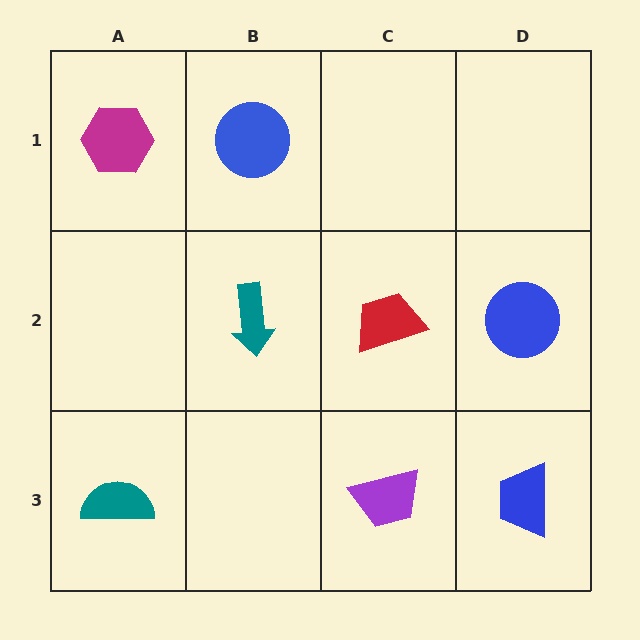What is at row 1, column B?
A blue circle.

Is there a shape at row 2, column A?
No, that cell is empty.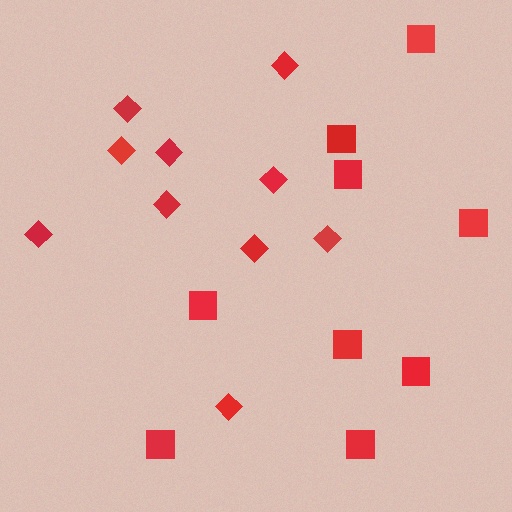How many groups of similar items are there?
There are 2 groups: one group of squares (9) and one group of diamonds (10).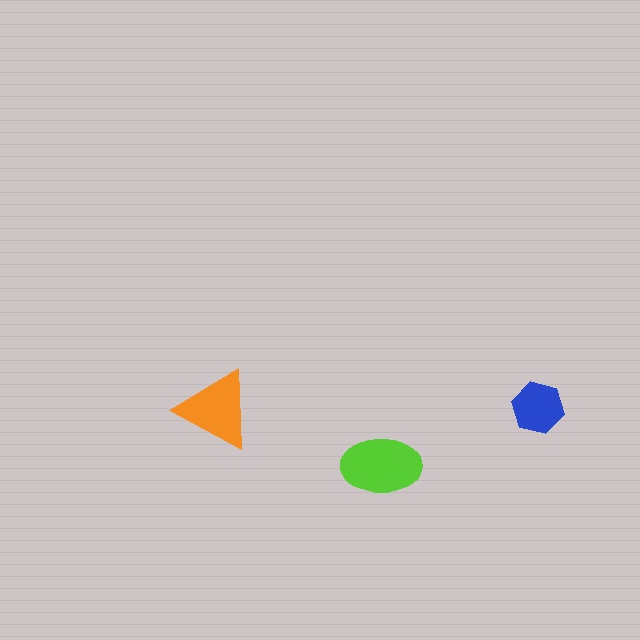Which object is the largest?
The lime ellipse.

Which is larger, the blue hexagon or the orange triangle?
The orange triangle.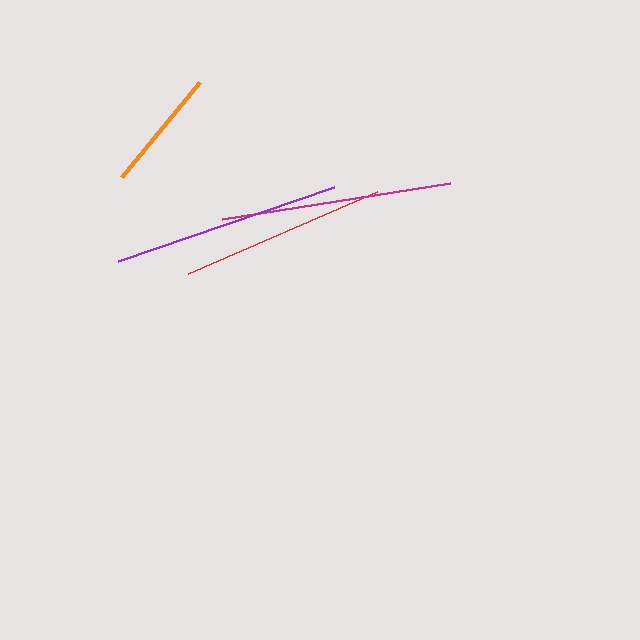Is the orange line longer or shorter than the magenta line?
The magenta line is longer than the orange line.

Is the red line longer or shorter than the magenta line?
The magenta line is longer than the red line.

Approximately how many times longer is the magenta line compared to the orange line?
The magenta line is approximately 1.9 times the length of the orange line.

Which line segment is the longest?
The magenta line is the longest at approximately 231 pixels.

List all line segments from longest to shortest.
From longest to shortest: magenta, purple, red, orange.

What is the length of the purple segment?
The purple segment is approximately 228 pixels long.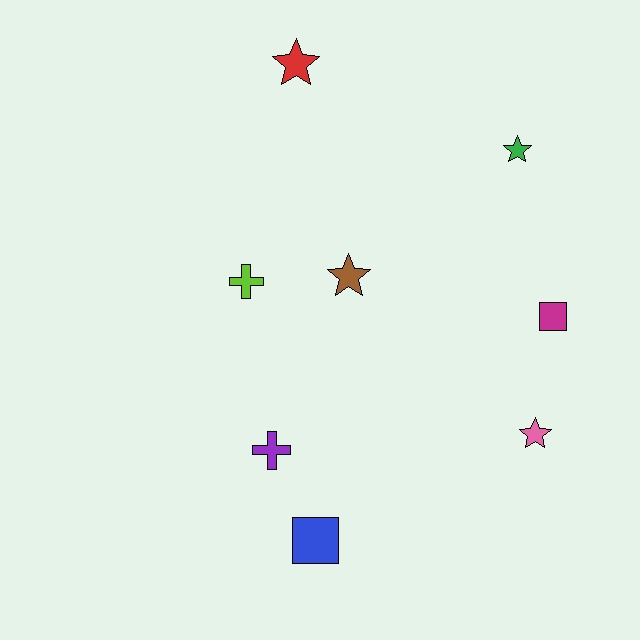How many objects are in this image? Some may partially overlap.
There are 8 objects.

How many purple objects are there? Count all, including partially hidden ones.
There is 1 purple object.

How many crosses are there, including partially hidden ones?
There are 2 crosses.